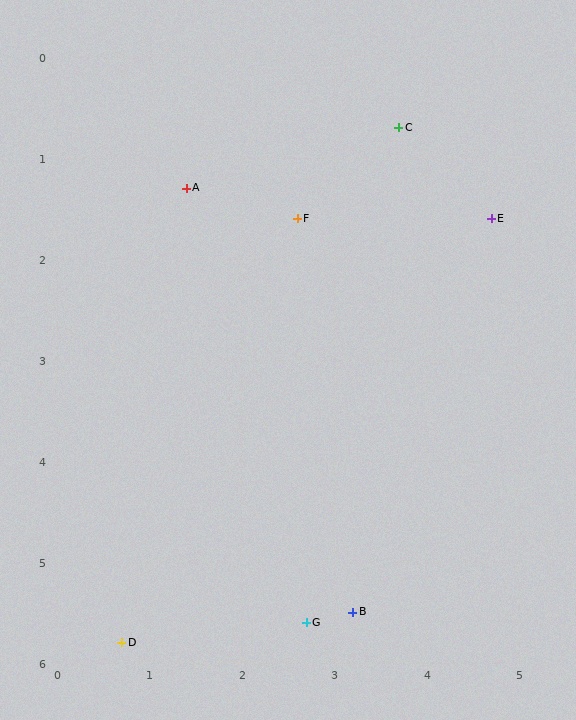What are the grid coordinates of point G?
Point G is at approximately (2.7, 5.6).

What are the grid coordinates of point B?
Point B is at approximately (3.2, 5.5).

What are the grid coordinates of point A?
Point A is at approximately (1.4, 1.3).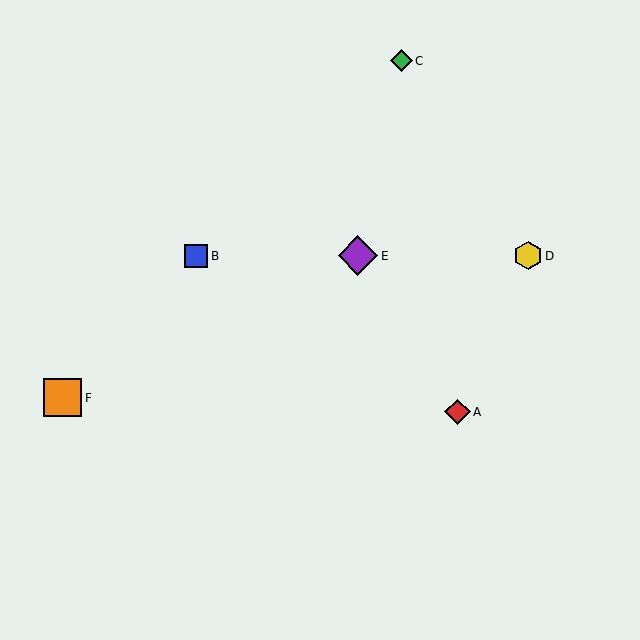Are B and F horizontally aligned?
No, B is at y≈256 and F is at y≈398.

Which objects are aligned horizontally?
Objects B, D, E are aligned horizontally.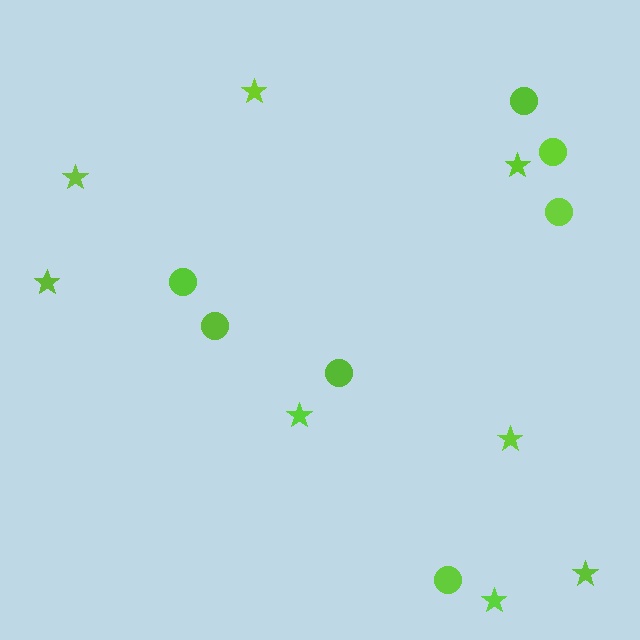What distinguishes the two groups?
There are 2 groups: one group of stars (8) and one group of circles (7).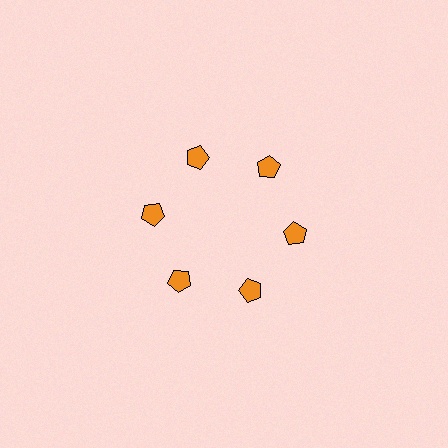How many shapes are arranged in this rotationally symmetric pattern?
There are 6 shapes, arranged in 6 groups of 1.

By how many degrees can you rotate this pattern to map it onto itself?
The pattern maps onto itself every 60 degrees of rotation.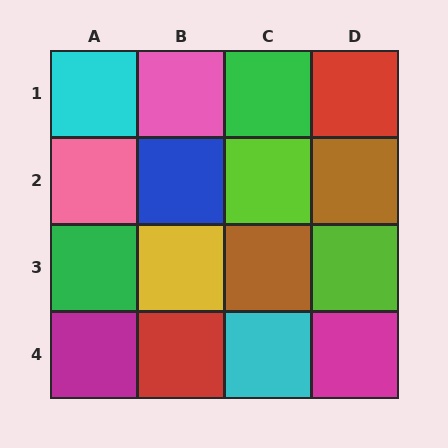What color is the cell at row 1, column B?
Pink.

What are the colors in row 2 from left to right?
Pink, blue, lime, brown.